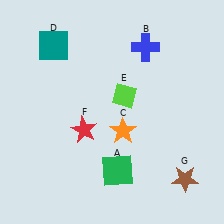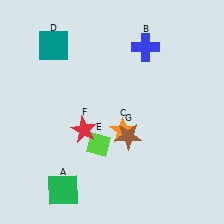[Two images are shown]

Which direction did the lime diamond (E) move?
The lime diamond (E) moved down.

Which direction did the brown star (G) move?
The brown star (G) moved left.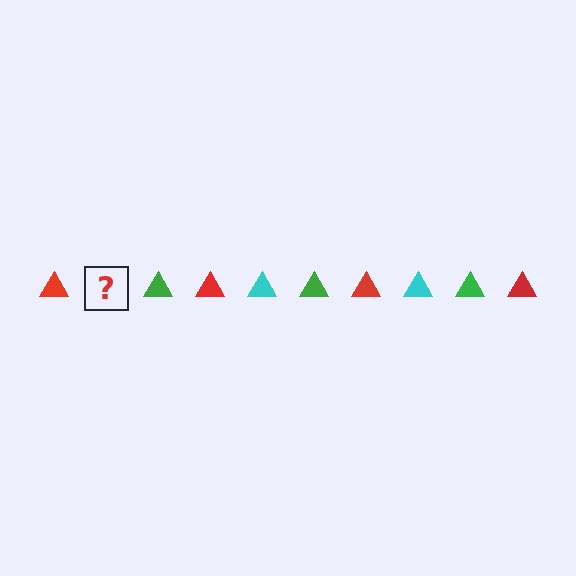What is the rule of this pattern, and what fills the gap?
The rule is that the pattern cycles through red, cyan, green triangles. The gap should be filled with a cyan triangle.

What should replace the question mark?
The question mark should be replaced with a cyan triangle.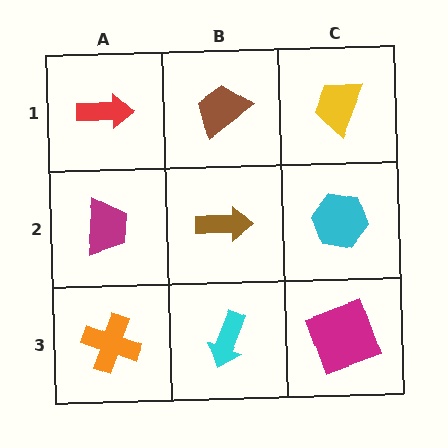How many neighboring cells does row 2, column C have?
3.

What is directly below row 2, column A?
An orange cross.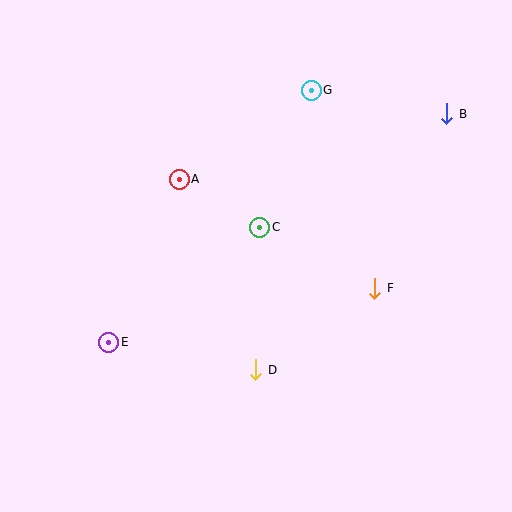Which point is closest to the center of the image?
Point C at (260, 227) is closest to the center.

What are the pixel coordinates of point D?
Point D is at (256, 370).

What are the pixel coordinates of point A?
Point A is at (179, 179).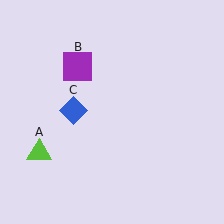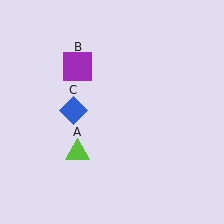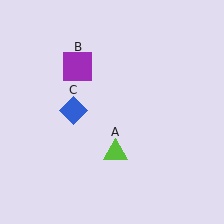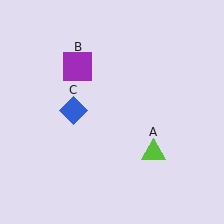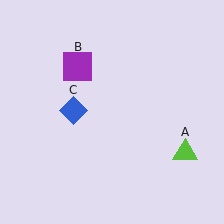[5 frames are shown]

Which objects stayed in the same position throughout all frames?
Purple square (object B) and blue diamond (object C) remained stationary.